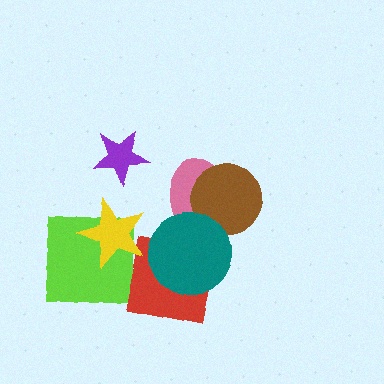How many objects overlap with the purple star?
0 objects overlap with the purple star.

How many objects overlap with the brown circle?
2 objects overlap with the brown circle.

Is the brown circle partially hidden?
Yes, it is partially covered by another shape.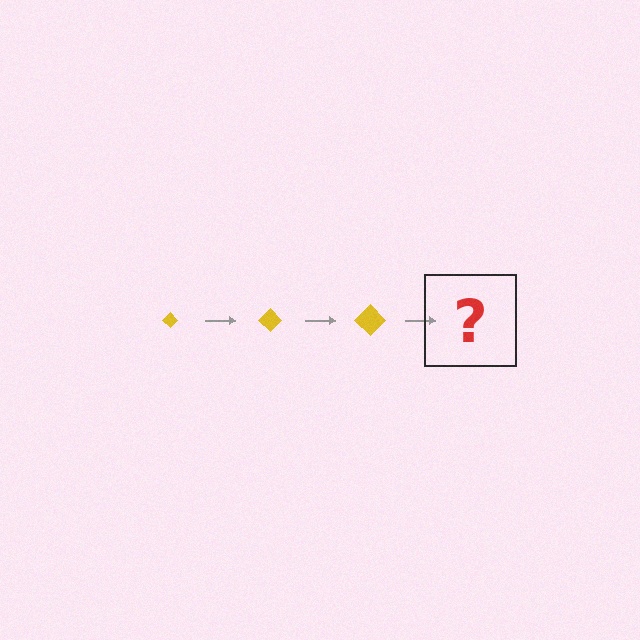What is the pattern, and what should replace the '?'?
The pattern is that the diamond gets progressively larger each step. The '?' should be a yellow diamond, larger than the previous one.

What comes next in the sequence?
The next element should be a yellow diamond, larger than the previous one.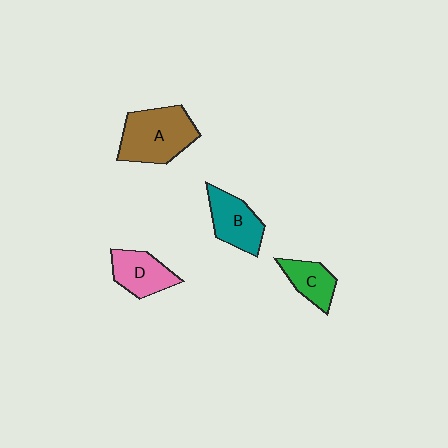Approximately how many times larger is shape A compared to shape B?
Approximately 1.5 times.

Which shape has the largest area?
Shape A (brown).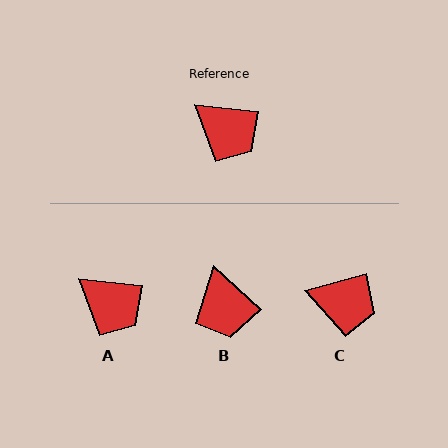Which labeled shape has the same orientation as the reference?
A.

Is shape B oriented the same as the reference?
No, it is off by about 37 degrees.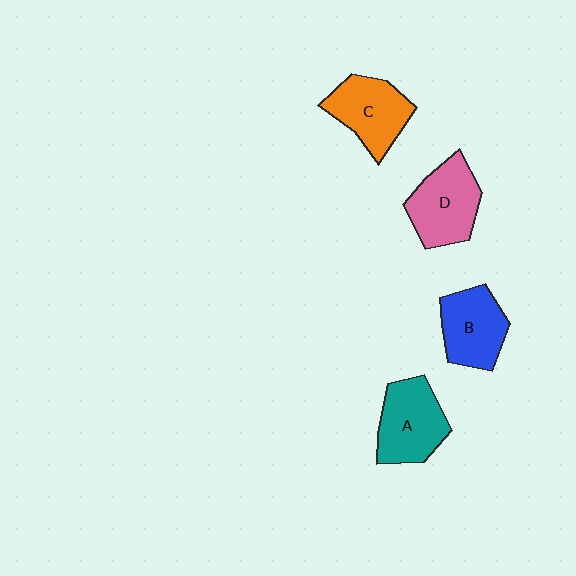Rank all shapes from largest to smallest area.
From largest to smallest: D (pink), A (teal), C (orange), B (blue).